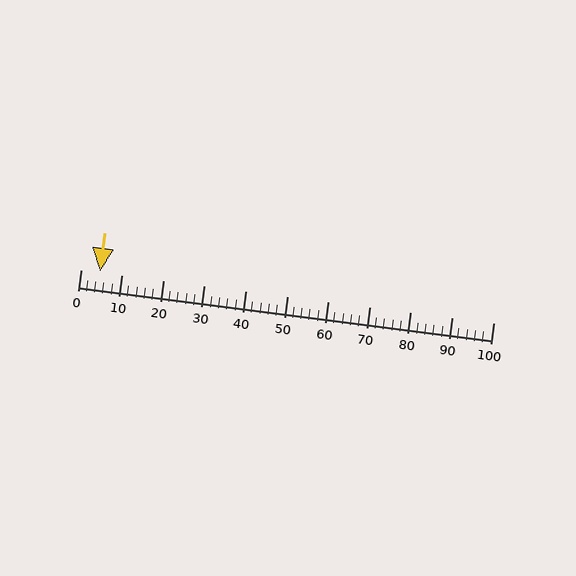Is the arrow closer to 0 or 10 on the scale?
The arrow is closer to 0.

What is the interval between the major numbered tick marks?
The major tick marks are spaced 10 units apart.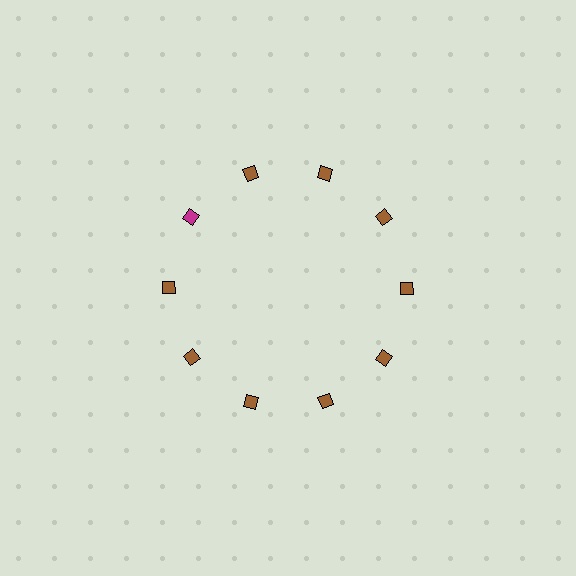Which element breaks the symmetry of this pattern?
The magenta diamond at roughly the 10 o'clock position breaks the symmetry. All other shapes are brown diamonds.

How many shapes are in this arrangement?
There are 10 shapes arranged in a ring pattern.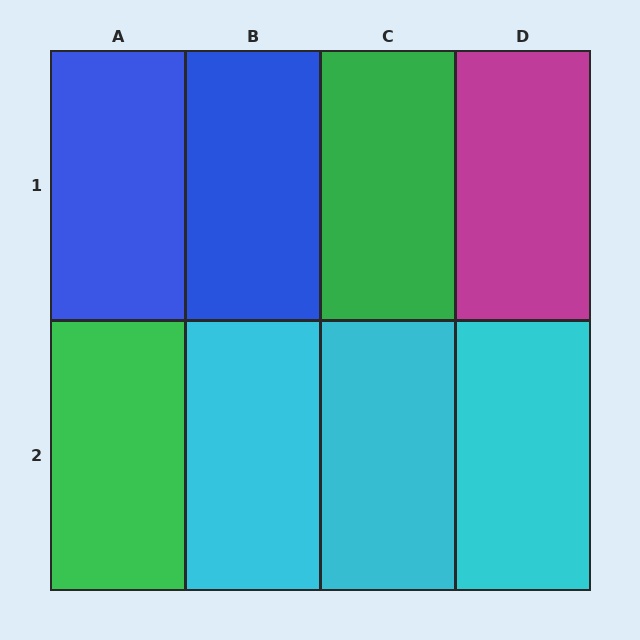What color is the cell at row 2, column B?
Cyan.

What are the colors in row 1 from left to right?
Blue, blue, green, magenta.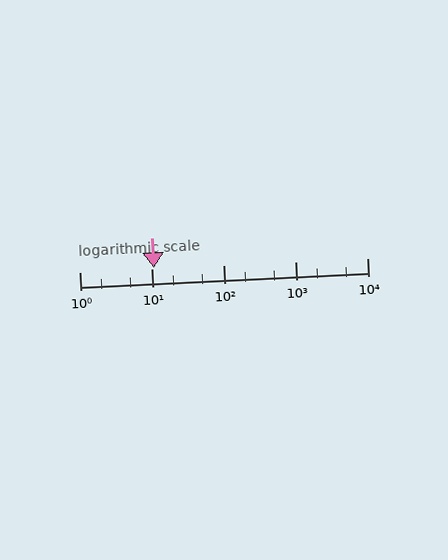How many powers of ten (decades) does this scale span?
The scale spans 4 decades, from 1 to 10000.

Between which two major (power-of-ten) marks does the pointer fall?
The pointer is between 10 and 100.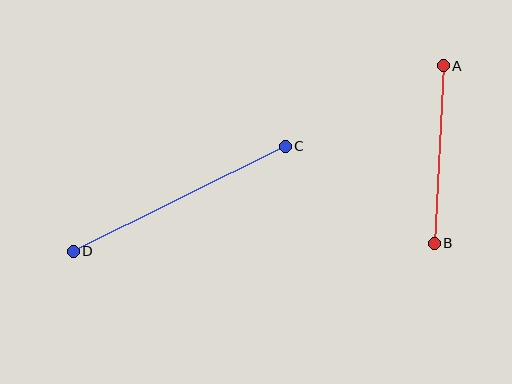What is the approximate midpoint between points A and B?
The midpoint is at approximately (439, 154) pixels.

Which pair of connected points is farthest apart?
Points C and D are farthest apart.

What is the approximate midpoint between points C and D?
The midpoint is at approximately (179, 199) pixels.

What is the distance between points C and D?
The distance is approximately 236 pixels.